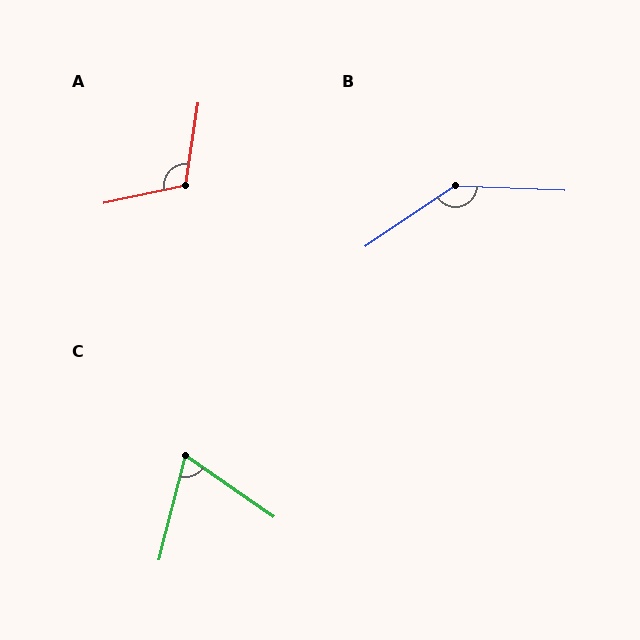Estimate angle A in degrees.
Approximately 111 degrees.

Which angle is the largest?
B, at approximately 143 degrees.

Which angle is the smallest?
C, at approximately 69 degrees.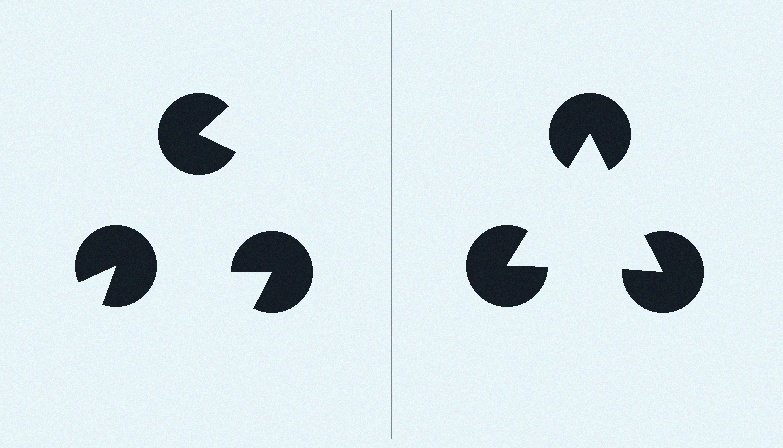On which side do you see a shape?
An illusory triangle appears on the right side. On the left side the wedge cuts are rotated, so no coherent shape forms.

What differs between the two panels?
The pac-man discs are positioned identically on both sides; only the wedge orientations differ. On the right they align to a triangle; on the left they are misaligned.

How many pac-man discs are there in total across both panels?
6 — 3 on each side.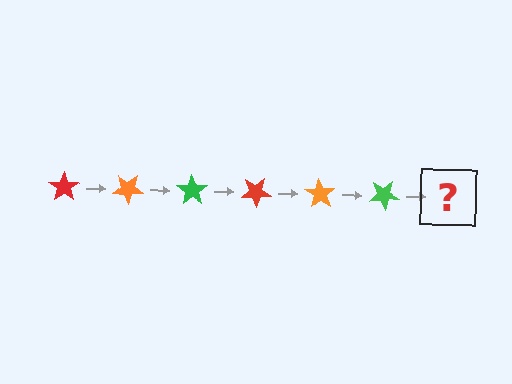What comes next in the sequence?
The next element should be a red star, rotated 210 degrees from the start.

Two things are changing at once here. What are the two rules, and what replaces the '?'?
The two rules are that it rotates 35 degrees each step and the color cycles through red, orange, and green. The '?' should be a red star, rotated 210 degrees from the start.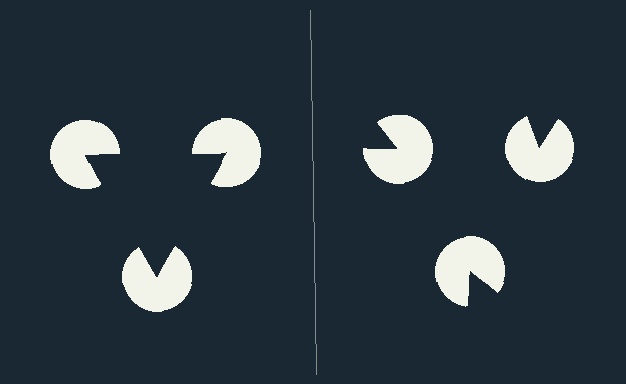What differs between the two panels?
The pac-man discs are positioned identically on both sides; only the wedge orientations differ. On the left they align to a triangle; on the right they are misaligned.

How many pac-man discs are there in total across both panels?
6 — 3 on each side.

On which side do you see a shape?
An illusory triangle appears on the left side. On the right side the wedge cuts are rotated, so no coherent shape forms.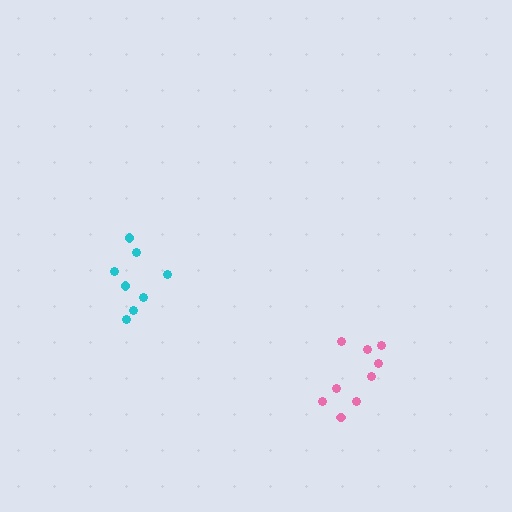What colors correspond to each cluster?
The clusters are colored: pink, cyan.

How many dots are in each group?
Group 1: 9 dots, Group 2: 8 dots (17 total).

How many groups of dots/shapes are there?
There are 2 groups.